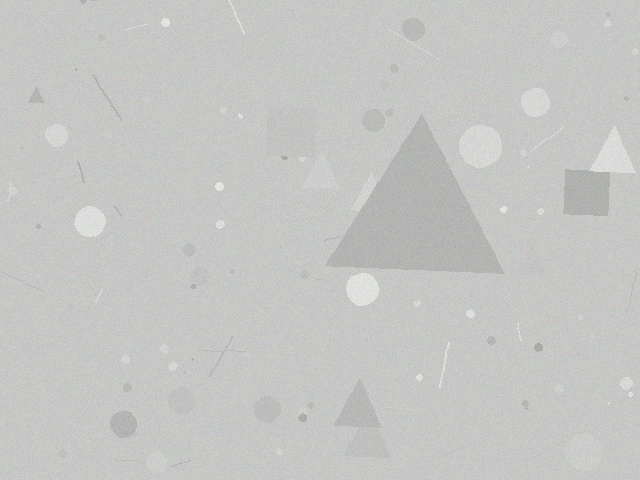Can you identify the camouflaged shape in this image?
The camouflaged shape is a triangle.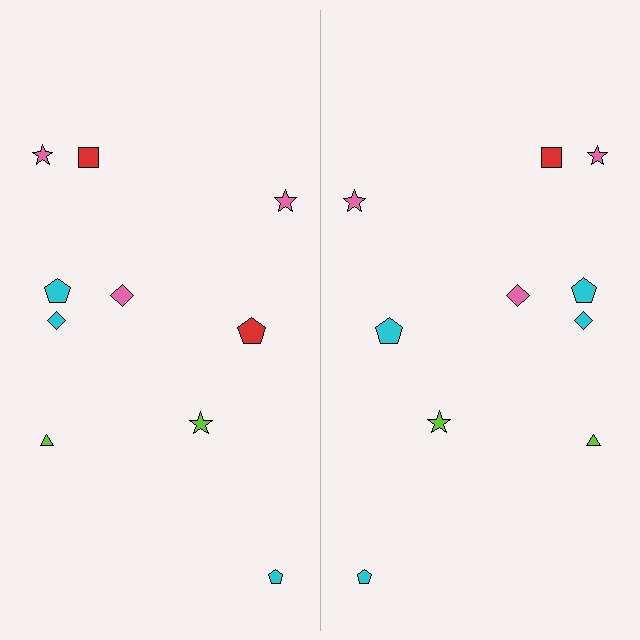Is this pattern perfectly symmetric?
No, the pattern is not perfectly symmetric. The cyan pentagon on the right side breaks the symmetry — its mirror counterpart is red.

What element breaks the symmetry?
The cyan pentagon on the right side breaks the symmetry — its mirror counterpart is red.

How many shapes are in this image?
There are 20 shapes in this image.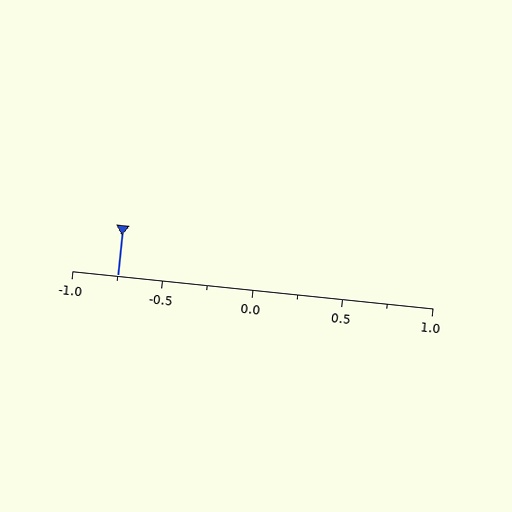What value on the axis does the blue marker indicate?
The marker indicates approximately -0.75.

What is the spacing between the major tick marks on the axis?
The major ticks are spaced 0.5 apart.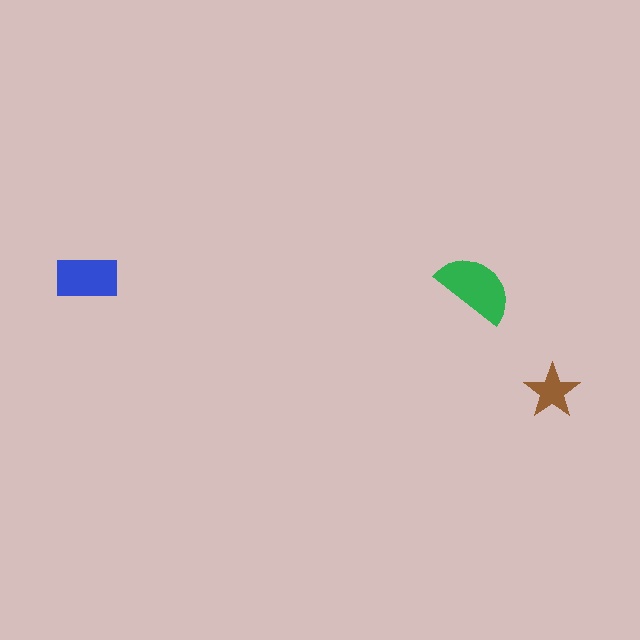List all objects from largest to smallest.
The green semicircle, the blue rectangle, the brown star.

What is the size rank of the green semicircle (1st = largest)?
1st.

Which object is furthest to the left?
The blue rectangle is leftmost.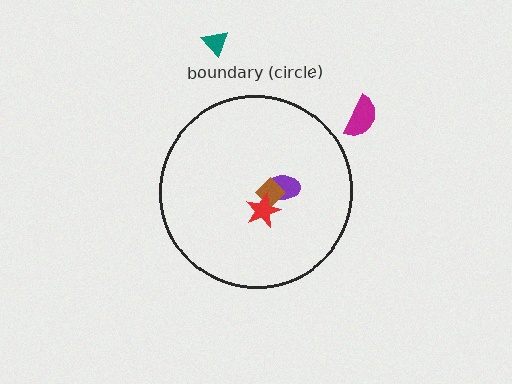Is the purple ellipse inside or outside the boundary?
Inside.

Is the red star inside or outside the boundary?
Inside.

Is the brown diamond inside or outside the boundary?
Inside.